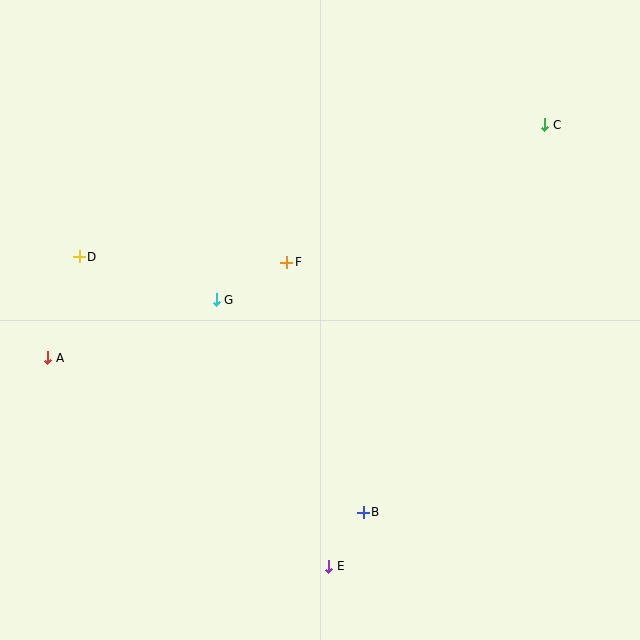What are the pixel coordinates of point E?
Point E is at (329, 566).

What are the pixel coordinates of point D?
Point D is at (79, 257).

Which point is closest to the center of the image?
Point F at (287, 262) is closest to the center.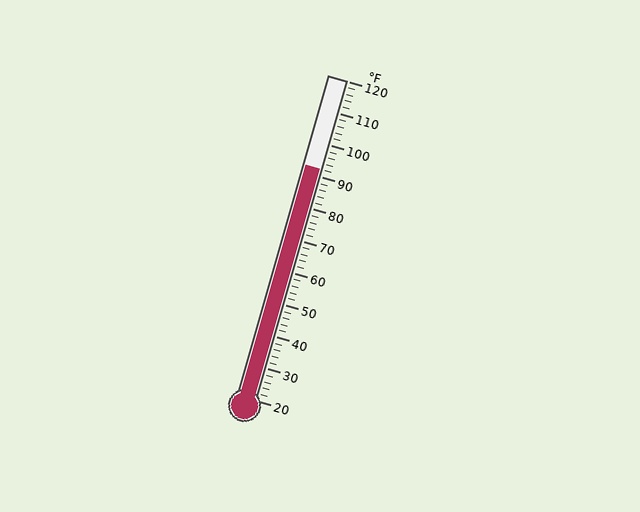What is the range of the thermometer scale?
The thermometer scale ranges from 20°F to 120°F.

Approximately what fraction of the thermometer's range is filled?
The thermometer is filled to approximately 70% of its range.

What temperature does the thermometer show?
The thermometer shows approximately 92°F.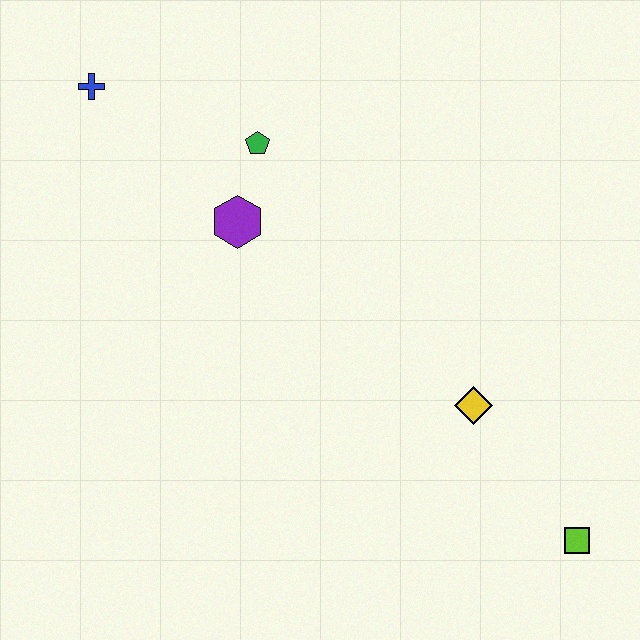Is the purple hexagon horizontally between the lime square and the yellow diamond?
No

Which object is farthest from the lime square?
The blue cross is farthest from the lime square.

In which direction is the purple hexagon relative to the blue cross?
The purple hexagon is to the right of the blue cross.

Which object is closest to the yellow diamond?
The lime square is closest to the yellow diamond.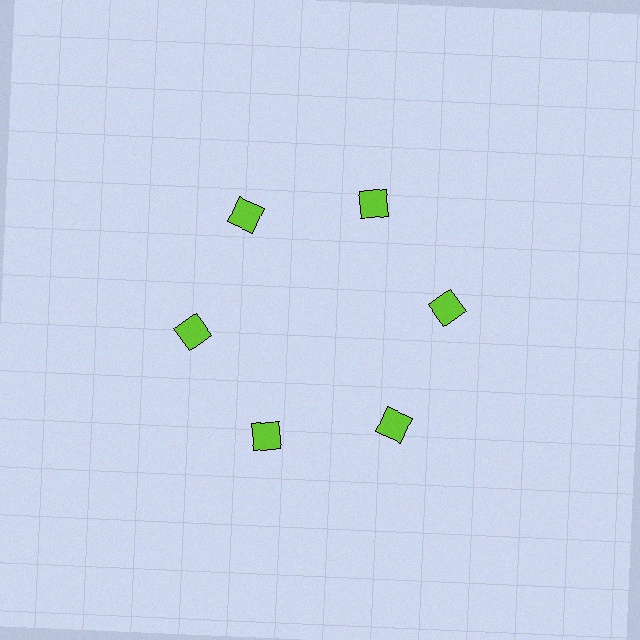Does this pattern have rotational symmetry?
Yes, this pattern has 6-fold rotational symmetry. It looks the same after rotating 60 degrees around the center.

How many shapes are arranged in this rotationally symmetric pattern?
There are 6 shapes, arranged in 6 groups of 1.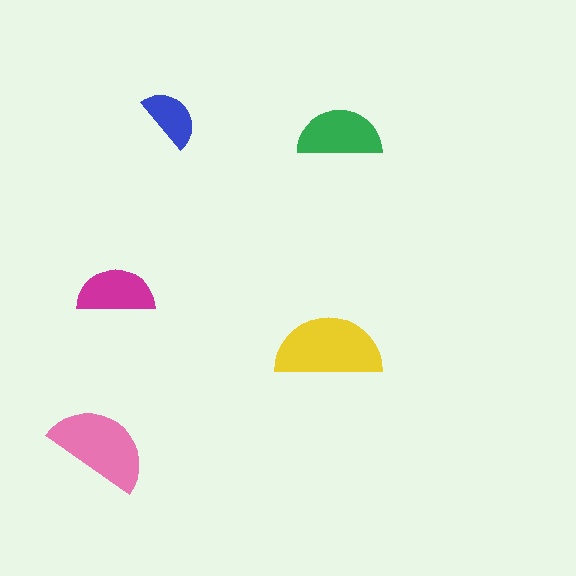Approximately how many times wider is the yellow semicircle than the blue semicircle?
About 1.5 times wider.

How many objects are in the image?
There are 5 objects in the image.